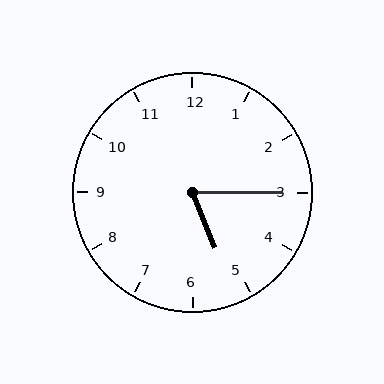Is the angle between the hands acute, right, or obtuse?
It is acute.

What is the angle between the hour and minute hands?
Approximately 68 degrees.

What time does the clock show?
5:15.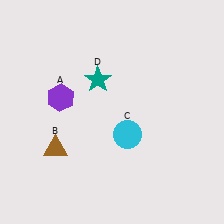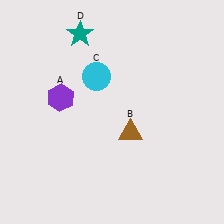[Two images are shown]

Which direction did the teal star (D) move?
The teal star (D) moved up.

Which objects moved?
The objects that moved are: the brown triangle (B), the cyan circle (C), the teal star (D).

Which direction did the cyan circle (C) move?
The cyan circle (C) moved up.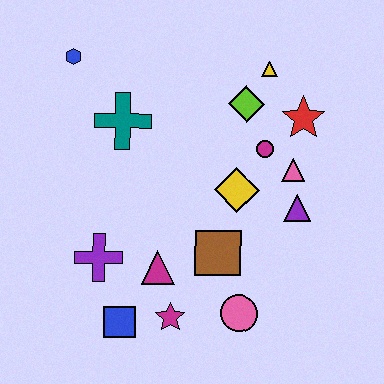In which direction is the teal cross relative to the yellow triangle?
The teal cross is to the left of the yellow triangle.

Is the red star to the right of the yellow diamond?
Yes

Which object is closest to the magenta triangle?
The magenta star is closest to the magenta triangle.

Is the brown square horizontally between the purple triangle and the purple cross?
Yes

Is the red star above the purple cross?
Yes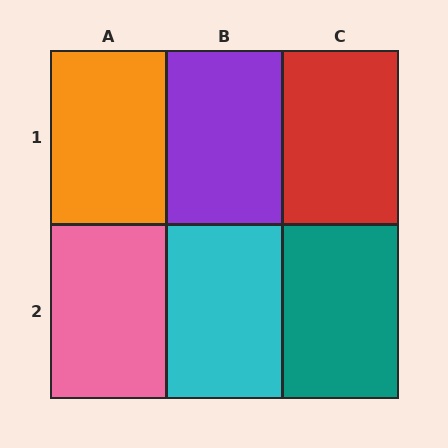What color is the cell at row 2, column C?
Teal.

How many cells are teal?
1 cell is teal.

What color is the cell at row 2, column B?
Cyan.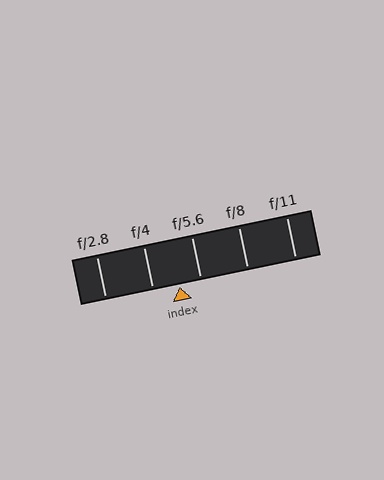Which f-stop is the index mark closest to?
The index mark is closest to f/5.6.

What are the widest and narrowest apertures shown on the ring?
The widest aperture shown is f/2.8 and the narrowest is f/11.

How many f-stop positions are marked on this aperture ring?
There are 5 f-stop positions marked.